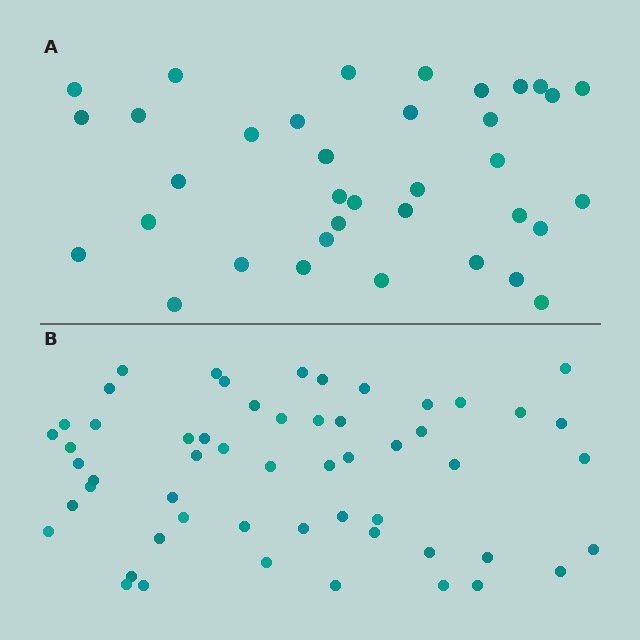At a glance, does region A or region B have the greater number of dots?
Region B (the bottom region) has more dots.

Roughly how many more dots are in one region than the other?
Region B has approximately 20 more dots than region A.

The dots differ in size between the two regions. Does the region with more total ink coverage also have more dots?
No. Region A has more total ink coverage because its dots are larger, but region B actually contains more individual dots. Total area can be misleading — the number of items is what matters here.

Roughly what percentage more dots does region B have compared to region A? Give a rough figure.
About 55% more.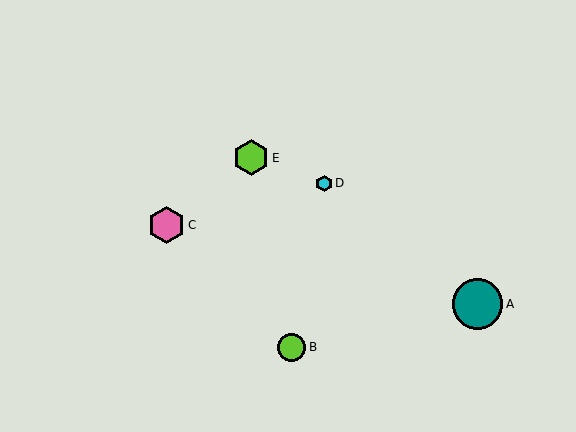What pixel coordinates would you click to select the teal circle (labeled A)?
Click at (478, 304) to select the teal circle A.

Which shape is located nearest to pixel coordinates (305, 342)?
The lime circle (labeled B) at (292, 347) is nearest to that location.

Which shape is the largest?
The teal circle (labeled A) is the largest.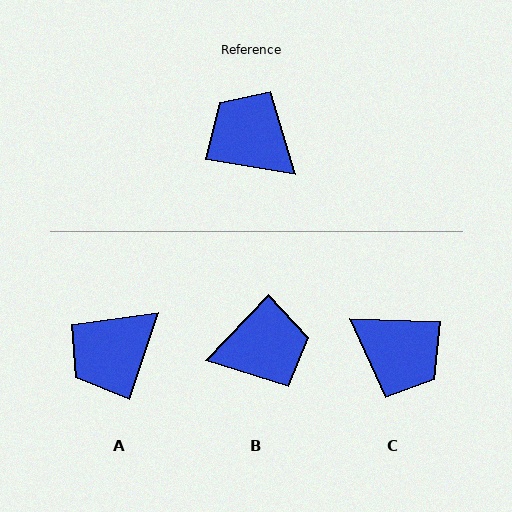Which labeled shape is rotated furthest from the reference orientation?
C, about 172 degrees away.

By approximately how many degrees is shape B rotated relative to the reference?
Approximately 124 degrees clockwise.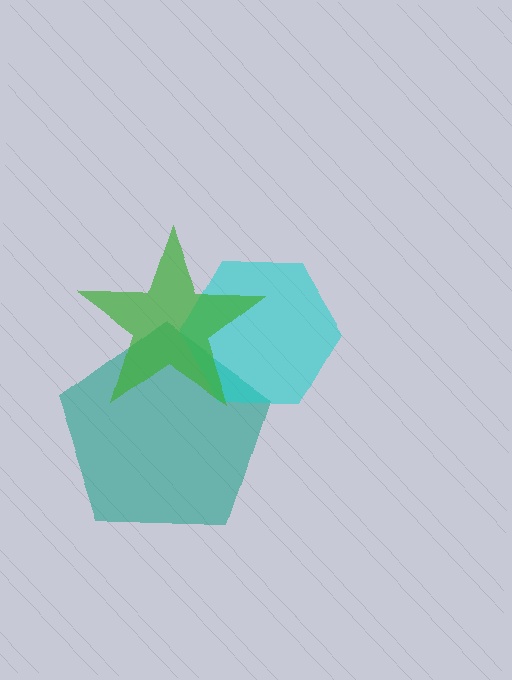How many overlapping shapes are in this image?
There are 3 overlapping shapes in the image.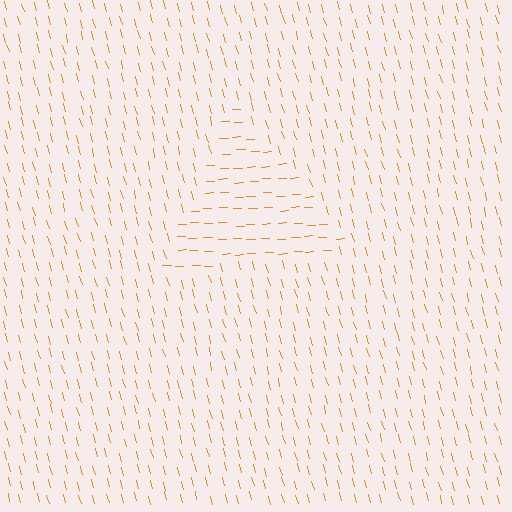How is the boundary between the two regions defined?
The boundary is defined purely by a change in line orientation (approximately 77 degrees difference). All lines are the same color and thickness.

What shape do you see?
I see a triangle.